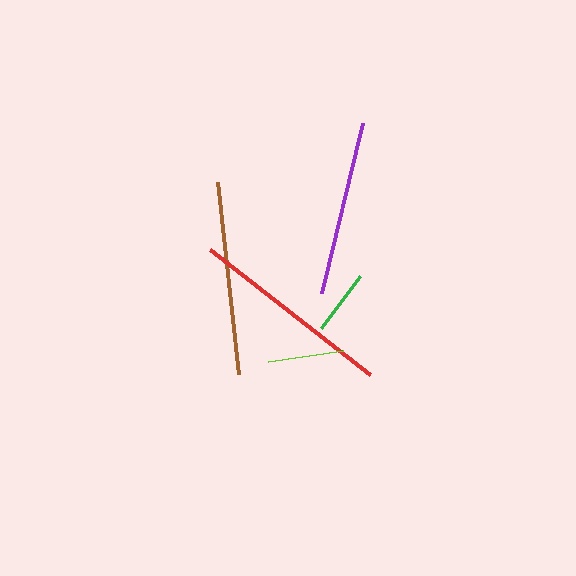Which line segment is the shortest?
The green line is the shortest at approximately 65 pixels.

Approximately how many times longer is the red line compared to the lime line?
The red line is approximately 2.7 times the length of the lime line.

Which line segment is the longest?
The red line is the longest at approximately 203 pixels.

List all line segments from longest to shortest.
From longest to shortest: red, brown, purple, lime, green.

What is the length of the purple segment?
The purple segment is approximately 174 pixels long.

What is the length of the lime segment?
The lime segment is approximately 76 pixels long.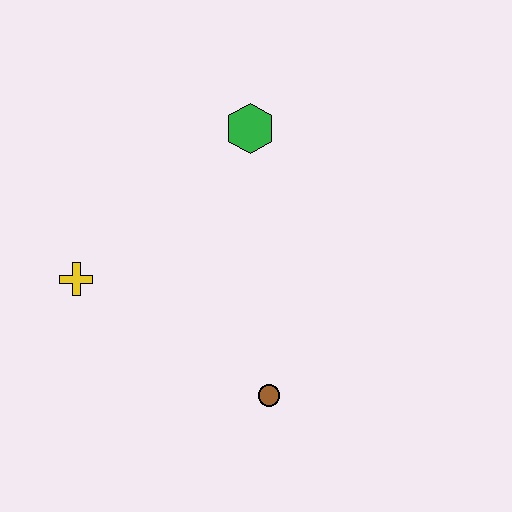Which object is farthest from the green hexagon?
The brown circle is farthest from the green hexagon.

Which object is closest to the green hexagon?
The yellow cross is closest to the green hexagon.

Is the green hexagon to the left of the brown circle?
Yes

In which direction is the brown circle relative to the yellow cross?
The brown circle is to the right of the yellow cross.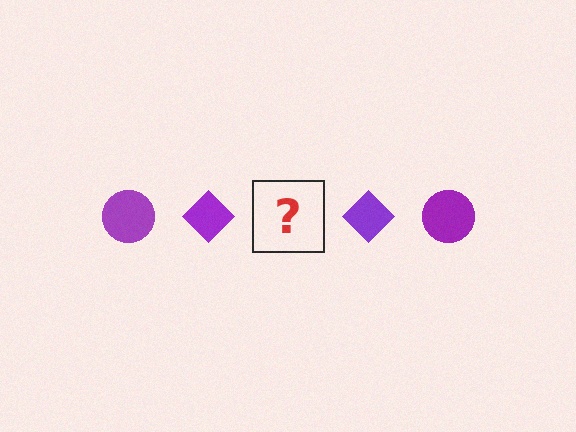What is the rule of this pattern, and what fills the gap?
The rule is that the pattern cycles through circle, diamond shapes in purple. The gap should be filled with a purple circle.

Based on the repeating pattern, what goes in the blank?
The blank should be a purple circle.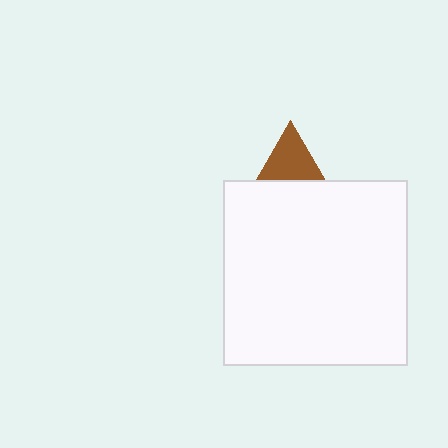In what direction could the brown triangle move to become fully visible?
The brown triangle could move up. That would shift it out from behind the white square entirely.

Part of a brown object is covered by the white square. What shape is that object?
It is a triangle.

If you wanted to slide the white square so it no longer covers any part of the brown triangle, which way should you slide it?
Slide it down — that is the most direct way to separate the two shapes.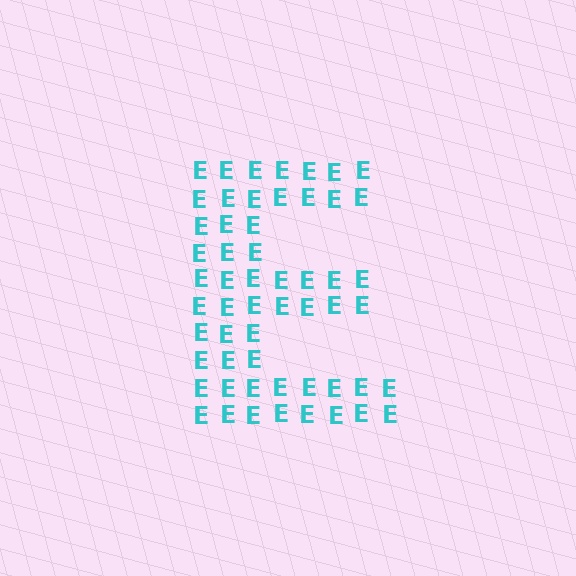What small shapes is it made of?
It is made of small letter E's.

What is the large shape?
The large shape is the letter E.